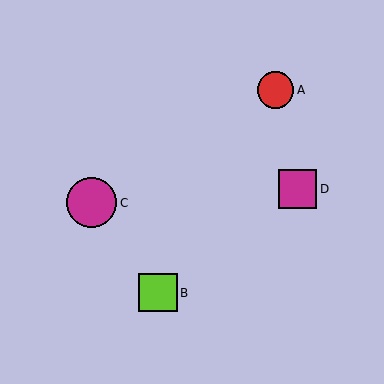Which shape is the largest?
The magenta circle (labeled C) is the largest.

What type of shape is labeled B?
Shape B is a lime square.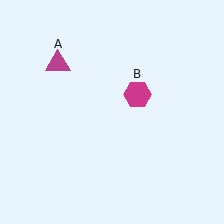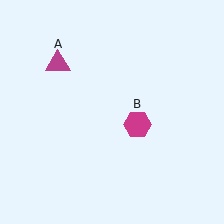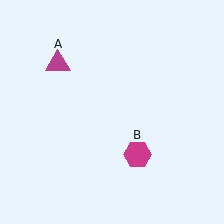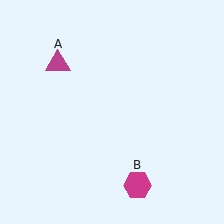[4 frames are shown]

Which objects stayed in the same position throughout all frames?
Magenta triangle (object A) remained stationary.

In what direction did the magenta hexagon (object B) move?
The magenta hexagon (object B) moved down.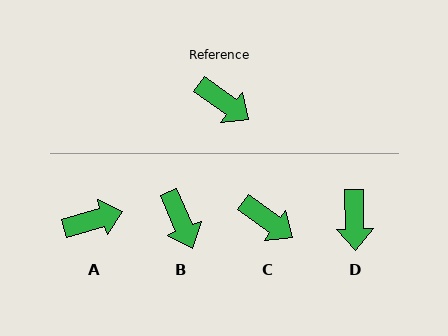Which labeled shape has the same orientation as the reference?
C.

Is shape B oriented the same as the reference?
No, it is off by about 31 degrees.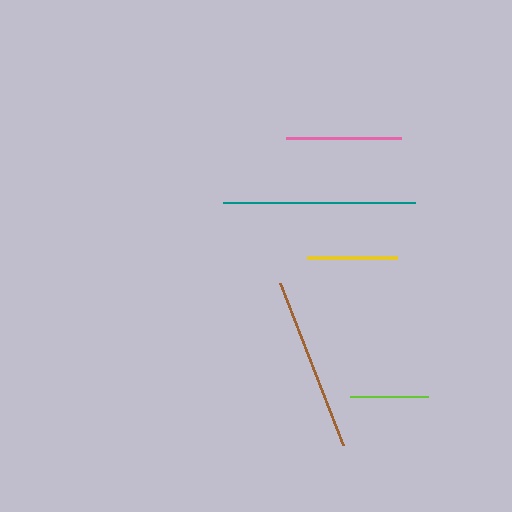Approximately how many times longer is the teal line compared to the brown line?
The teal line is approximately 1.1 times the length of the brown line.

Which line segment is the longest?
The teal line is the longest at approximately 192 pixels.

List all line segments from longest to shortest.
From longest to shortest: teal, brown, pink, yellow, lime.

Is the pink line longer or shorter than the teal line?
The teal line is longer than the pink line.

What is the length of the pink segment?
The pink segment is approximately 114 pixels long.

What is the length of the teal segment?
The teal segment is approximately 192 pixels long.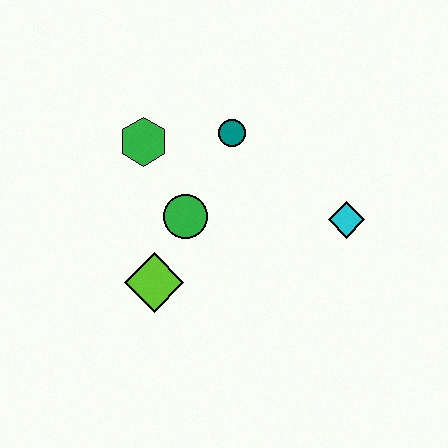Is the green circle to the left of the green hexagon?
No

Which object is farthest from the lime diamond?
The cyan diamond is farthest from the lime diamond.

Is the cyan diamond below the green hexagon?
Yes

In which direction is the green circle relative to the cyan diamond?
The green circle is to the left of the cyan diamond.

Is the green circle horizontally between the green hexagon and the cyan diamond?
Yes